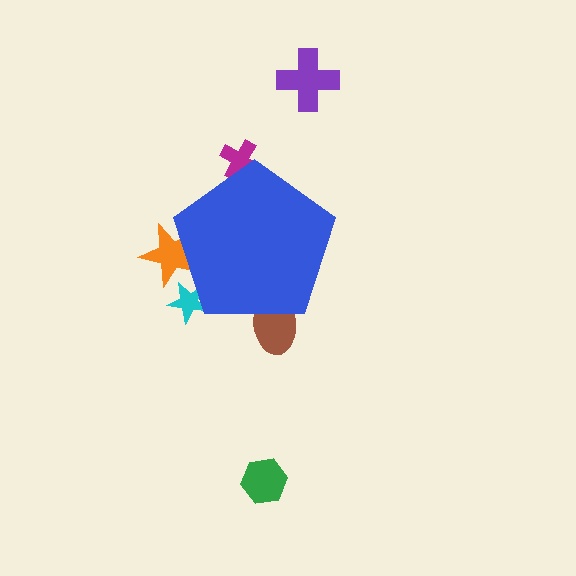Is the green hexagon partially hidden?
No, the green hexagon is fully visible.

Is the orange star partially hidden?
Yes, the orange star is partially hidden behind the blue pentagon.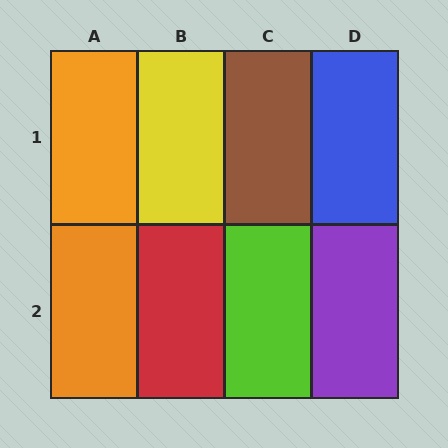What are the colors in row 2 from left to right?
Orange, red, lime, purple.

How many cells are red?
1 cell is red.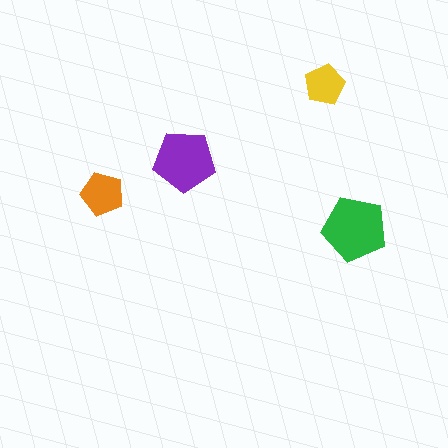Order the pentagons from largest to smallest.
the green one, the purple one, the orange one, the yellow one.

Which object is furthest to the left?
The orange pentagon is leftmost.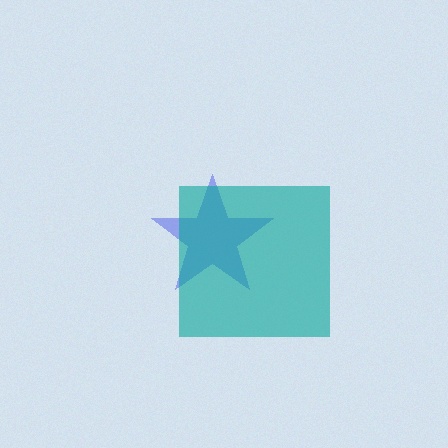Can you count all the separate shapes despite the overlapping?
Yes, there are 2 separate shapes.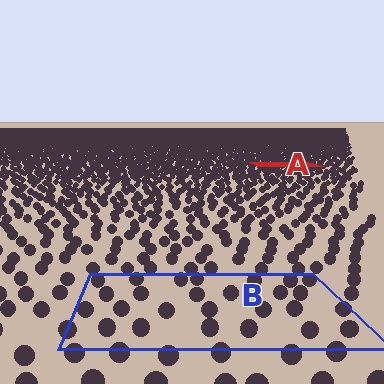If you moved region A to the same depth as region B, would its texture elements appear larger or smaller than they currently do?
They would appear larger. At a closer depth, the same texture elements are projected at a bigger on-screen size.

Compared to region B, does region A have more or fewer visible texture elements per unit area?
Region A has more texture elements per unit area — they are packed more densely because it is farther away.